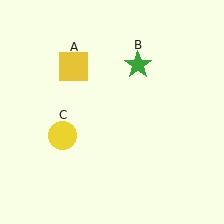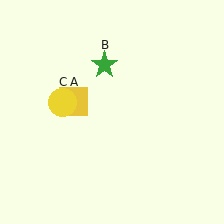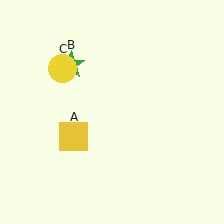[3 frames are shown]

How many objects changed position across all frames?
3 objects changed position: yellow square (object A), green star (object B), yellow circle (object C).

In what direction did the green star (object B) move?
The green star (object B) moved left.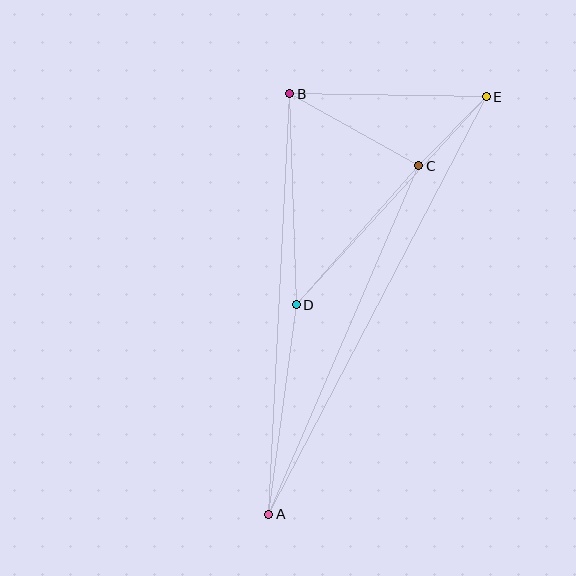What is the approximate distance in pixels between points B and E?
The distance between B and E is approximately 197 pixels.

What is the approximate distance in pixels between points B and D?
The distance between B and D is approximately 211 pixels.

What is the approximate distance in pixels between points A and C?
The distance between A and C is approximately 379 pixels.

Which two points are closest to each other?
Points C and E are closest to each other.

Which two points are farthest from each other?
Points A and E are farthest from each other.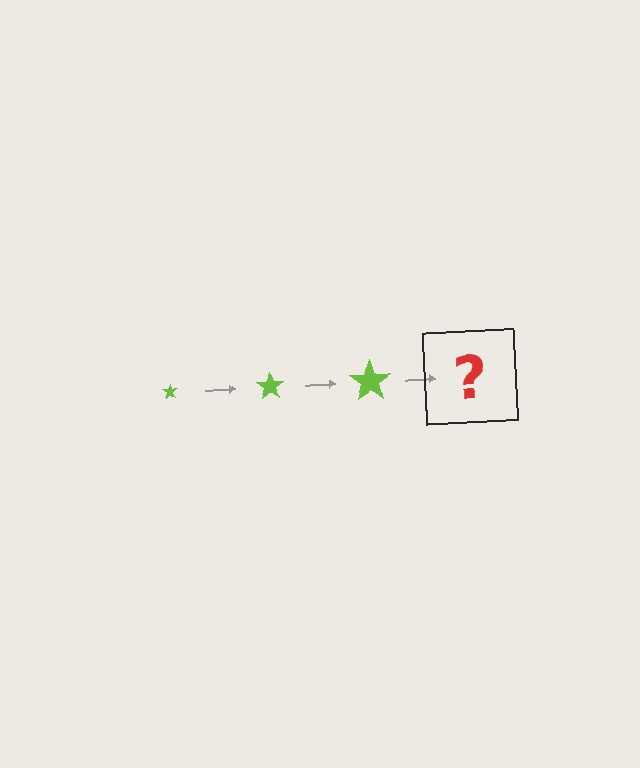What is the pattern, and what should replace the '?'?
The pattern is that the star gets progressively larger each step. The '?' should be a lime star, larger than the previous one.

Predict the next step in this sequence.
The next step is a lime star, larger than the previous one.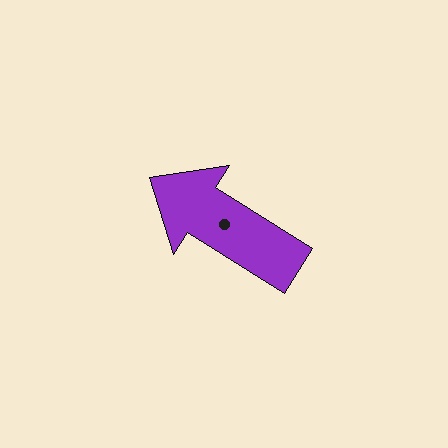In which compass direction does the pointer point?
Northwest.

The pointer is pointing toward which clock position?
Roughly 10 o'clock.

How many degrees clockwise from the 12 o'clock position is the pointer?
Approximately 302 degrees.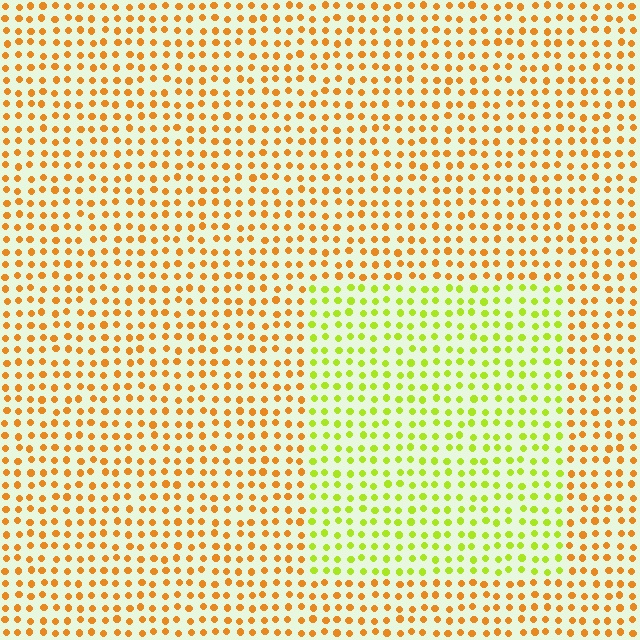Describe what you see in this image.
The image is filled with small orange elements in a uniform arrangement. A rectangle-shaped region is visible where the elements are tinted to a slightly different hue, forming a subtle color boundary.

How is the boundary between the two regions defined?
The boundary is defined purely by a slight shift in hue (about 48 degrees). Spacing, size, and orientation are identical on both sides.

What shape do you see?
I see a rectangle.